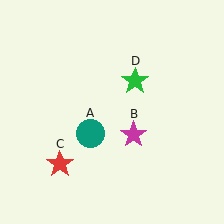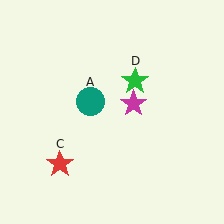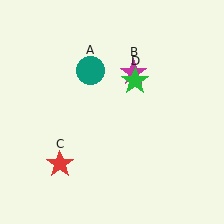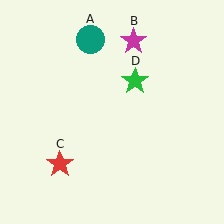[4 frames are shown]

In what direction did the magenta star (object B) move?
The magenta star (object B) moved up.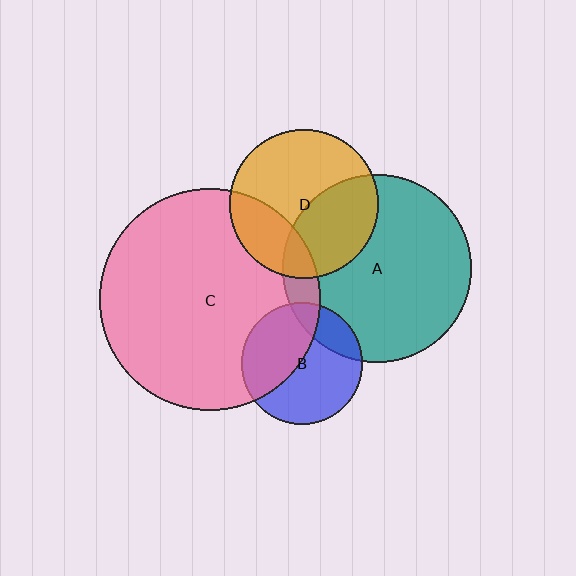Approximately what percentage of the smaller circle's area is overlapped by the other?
Approximately 45%.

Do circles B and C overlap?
Yes.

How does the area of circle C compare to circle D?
Approximately 2.2 times.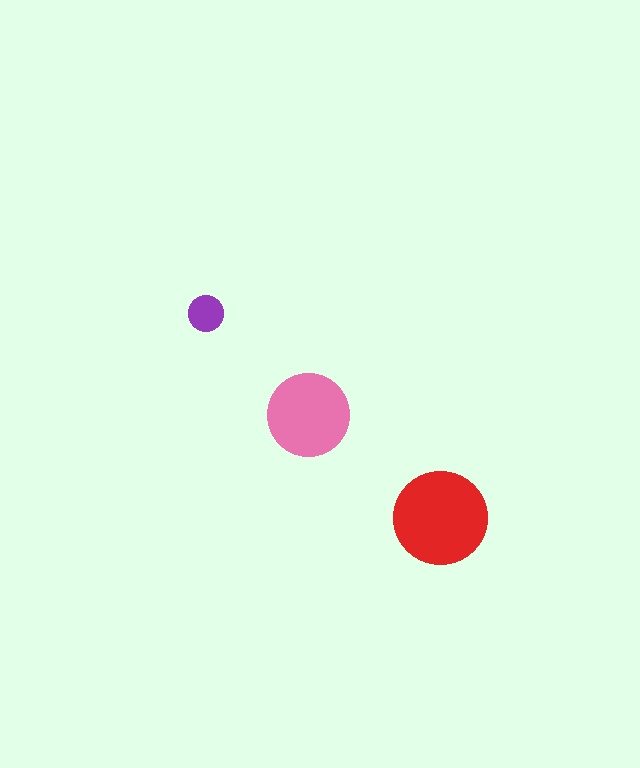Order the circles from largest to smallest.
the red one, the pink one, the purple one.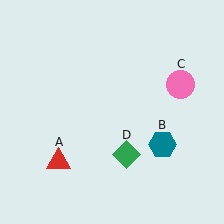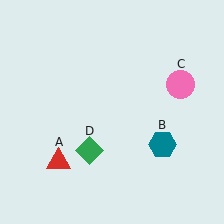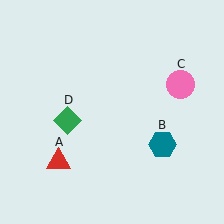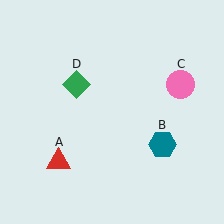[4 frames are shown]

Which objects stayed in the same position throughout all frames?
Red triangle (object A) and teal hexagon (object B) and pink circle (object C) remained stationary.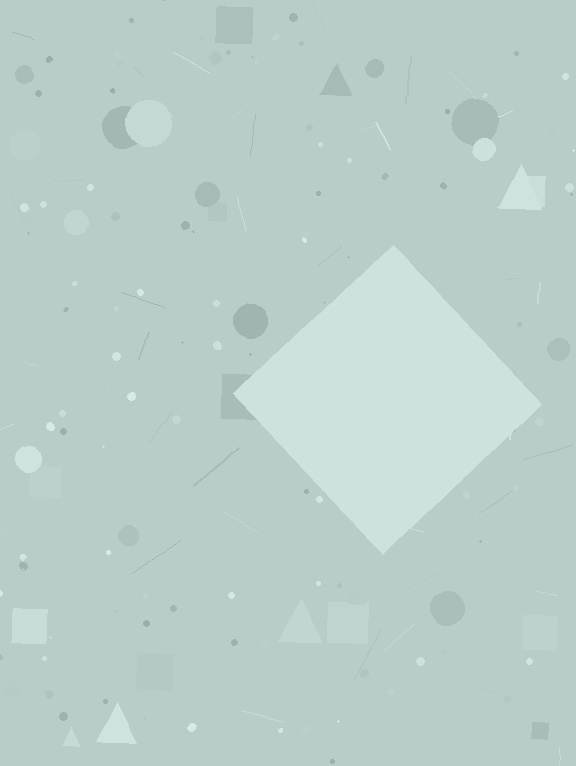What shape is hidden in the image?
A diamond is hidden in the image.